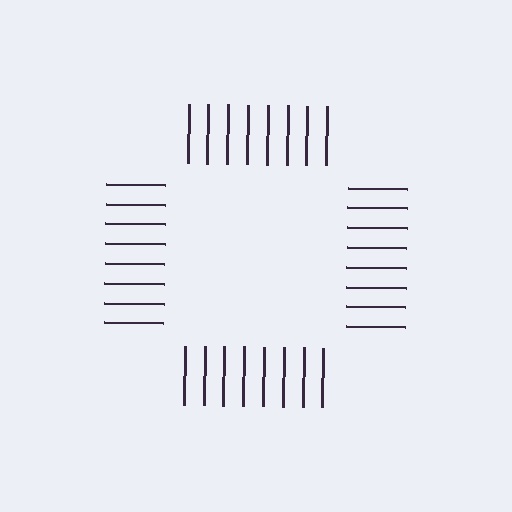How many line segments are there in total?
32 — 8 along each of the 4 edges.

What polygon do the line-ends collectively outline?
An illusory square — the line segments terminate on its edges but no continuous stroke is drawn.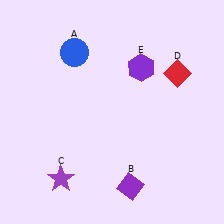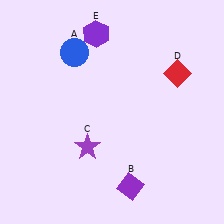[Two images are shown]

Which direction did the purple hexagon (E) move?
The purple hexagon (E) moved left.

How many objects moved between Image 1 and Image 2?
2 objects moved between the two images.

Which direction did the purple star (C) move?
The purple star (C) moved up.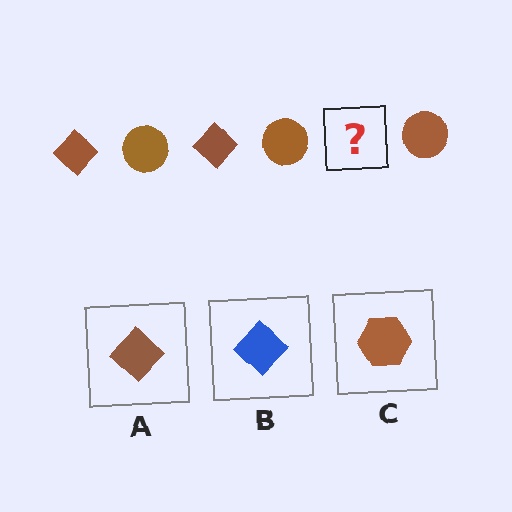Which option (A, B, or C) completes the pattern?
A.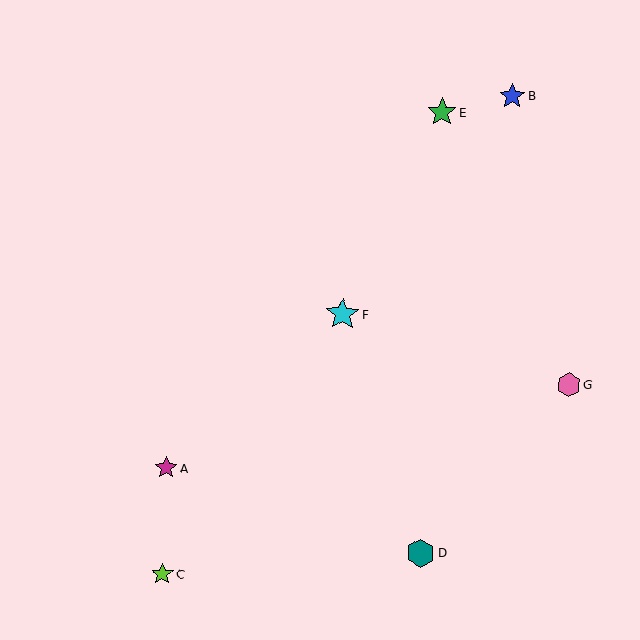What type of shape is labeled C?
Shape C is a lime star.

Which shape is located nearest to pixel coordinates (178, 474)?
The magenta star (labeled A) at (166, 468) is nearest to that location.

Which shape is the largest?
The cyan star (labeled F) is the largest.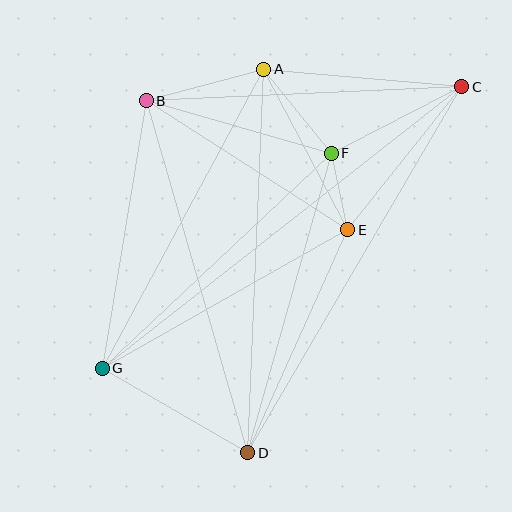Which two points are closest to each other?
Points E and F are closest to each other.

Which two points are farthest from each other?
Points C and G are farthest from each other.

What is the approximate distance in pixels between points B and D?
The distance between B and D is approximately 366 pixels.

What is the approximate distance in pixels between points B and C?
The distance between B and C is approximately 316 pixels.